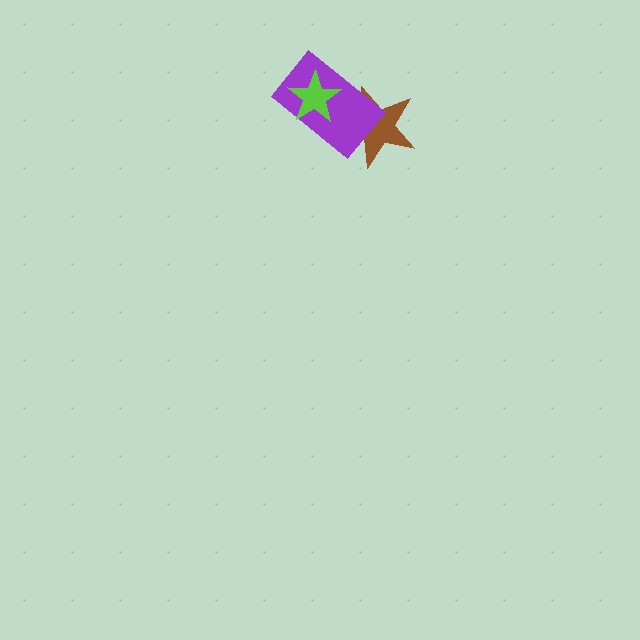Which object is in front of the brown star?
The purple rectangle is in front of the brown star.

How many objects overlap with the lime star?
1 object overlaps with the lime star.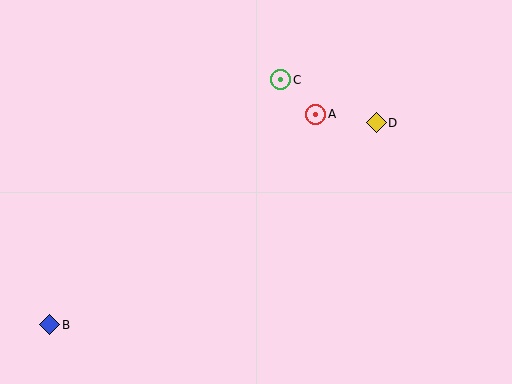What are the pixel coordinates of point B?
Point B is at (50, 325).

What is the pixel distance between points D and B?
The distance between D and B is 384 pixels.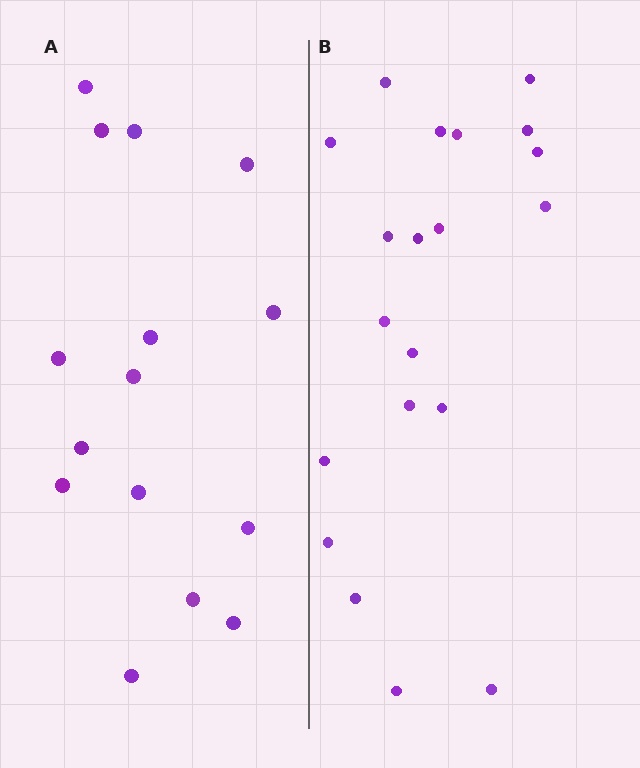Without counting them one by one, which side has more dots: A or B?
Region B (the right region) has more dots.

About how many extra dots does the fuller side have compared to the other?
Region B has about 5 more dots than region A.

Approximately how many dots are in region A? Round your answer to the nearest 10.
About 20 dots. (The exact count is 15, which rounds to 20.)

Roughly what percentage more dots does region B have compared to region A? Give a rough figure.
About 35% more.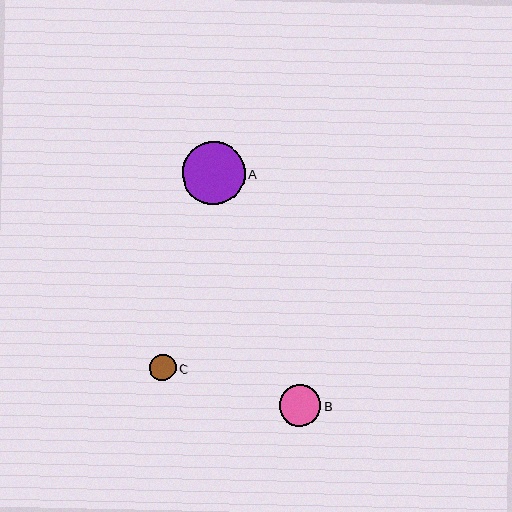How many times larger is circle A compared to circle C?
Circle A is approximately 2.3 times the size of circle C.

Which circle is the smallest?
Circle C is the smallest with a size of approximately 27 pixels.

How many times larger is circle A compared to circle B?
Circle A is approximately 1.5 times the size of circle B.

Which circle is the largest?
Circle A is the largest with a size of approximately 63 pixels.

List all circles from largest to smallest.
From largest to smallest: A, B, C.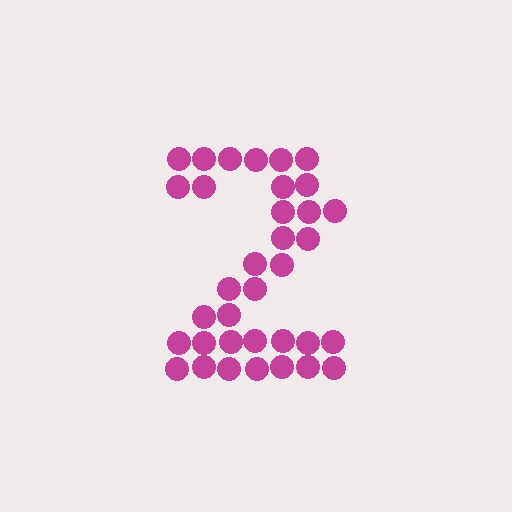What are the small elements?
The small elements are circles.